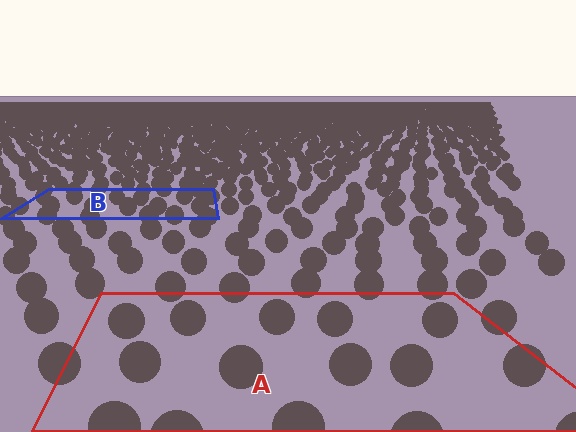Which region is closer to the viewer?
Region A is closer. The texture elements there are larger and more spread out.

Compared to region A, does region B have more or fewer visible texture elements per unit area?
Region B has more texture elements per unit area — they are packed more densely because it is farther away.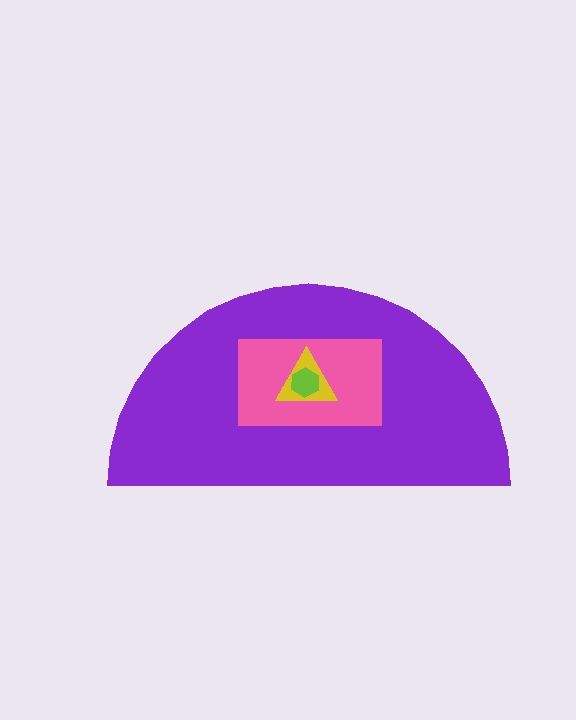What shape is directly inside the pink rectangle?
The yellow triangle.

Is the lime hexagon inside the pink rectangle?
Yes.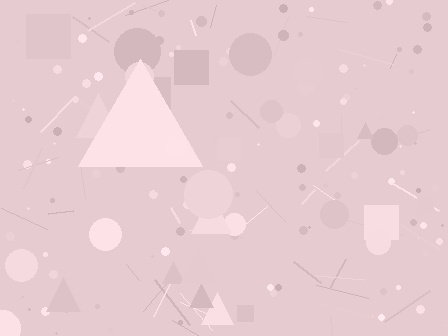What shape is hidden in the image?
A triangle is hidden in the image.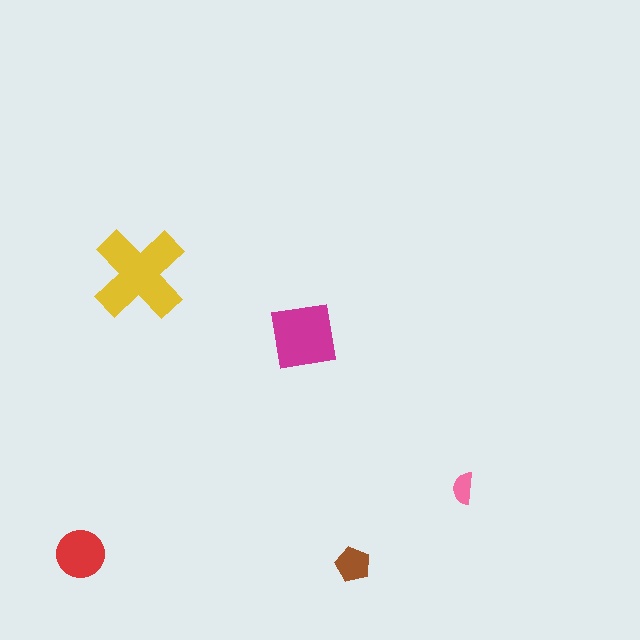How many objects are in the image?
There are 5 objects in the image.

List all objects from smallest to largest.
The pink semicircle, the brown pentagon, the red circle, the magenta square, the yellow cross.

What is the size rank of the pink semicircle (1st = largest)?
5th.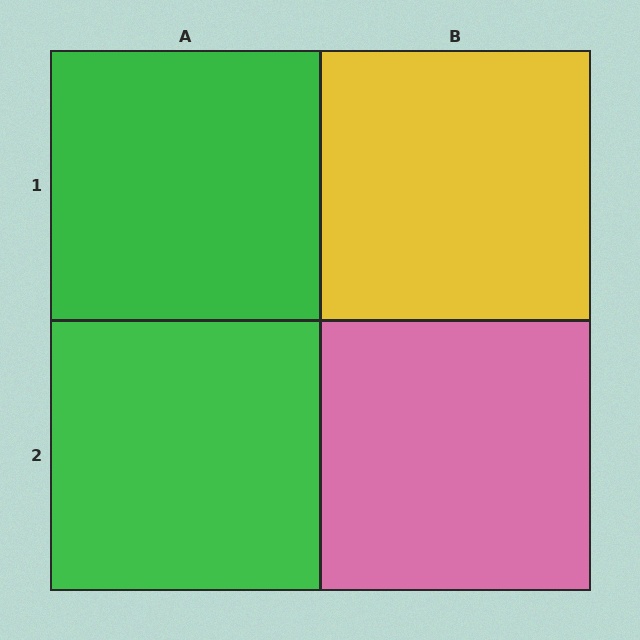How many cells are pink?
1 cell is pink.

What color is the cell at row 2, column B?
Pink.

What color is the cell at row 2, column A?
Green.